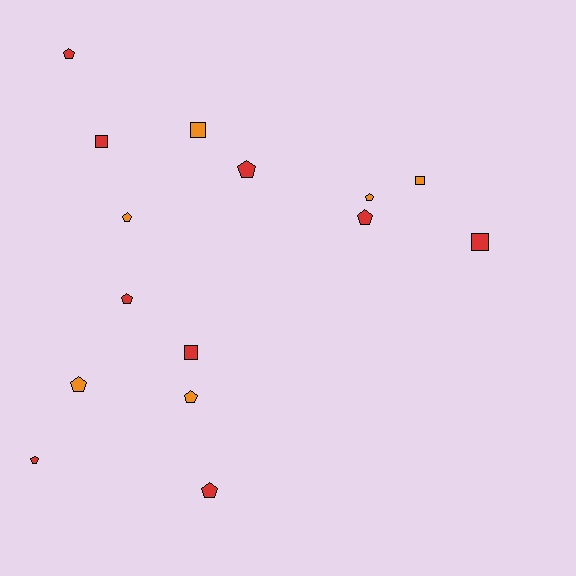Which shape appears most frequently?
Pentagon, with 10 objects.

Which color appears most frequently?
Red, with 9 objects.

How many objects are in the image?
There are 15 objects.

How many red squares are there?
There are 3 red squares.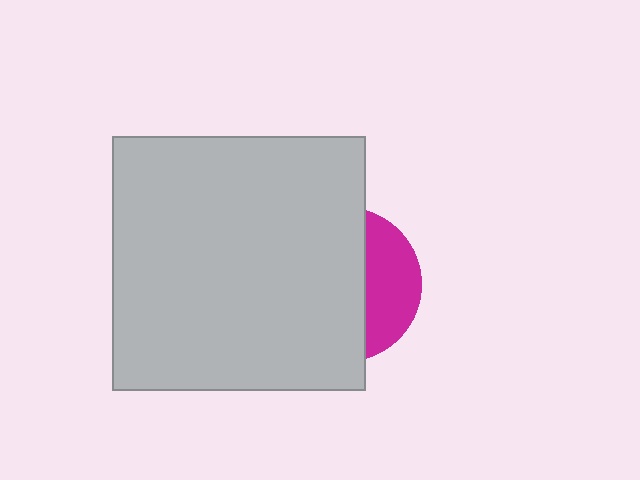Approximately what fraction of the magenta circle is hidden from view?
Roughly 67% of the magenta circle is hidden behind the light gray square.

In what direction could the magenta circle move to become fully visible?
The magenta circle could move right. That would shift it out from behind the light gray square entirely.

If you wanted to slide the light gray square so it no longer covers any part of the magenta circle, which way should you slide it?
Slide it left — that is the most direct way to separate the two shapes.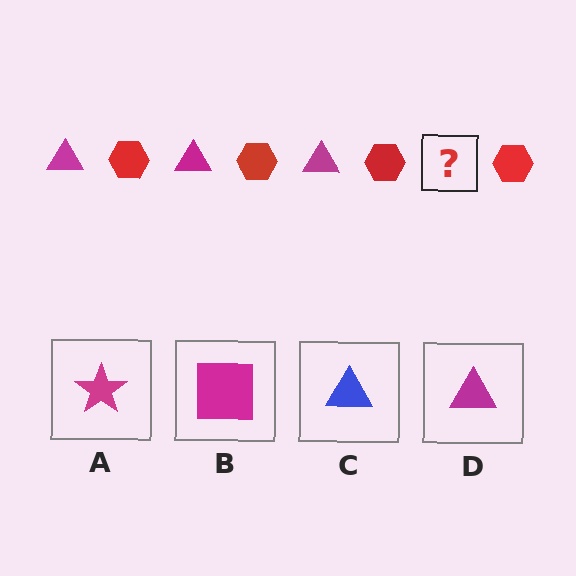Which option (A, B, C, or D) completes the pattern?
D.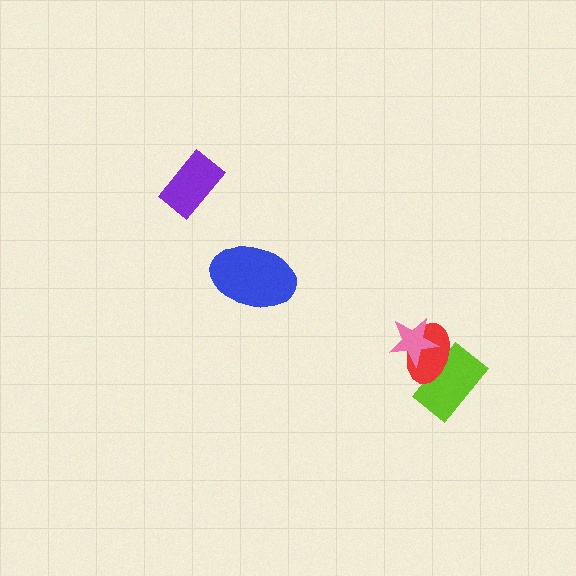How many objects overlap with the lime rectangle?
2 objects overlap with the lime rectangle.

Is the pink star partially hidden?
No, no other shape covers it.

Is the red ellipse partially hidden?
Yes, it is partially covered by another shape.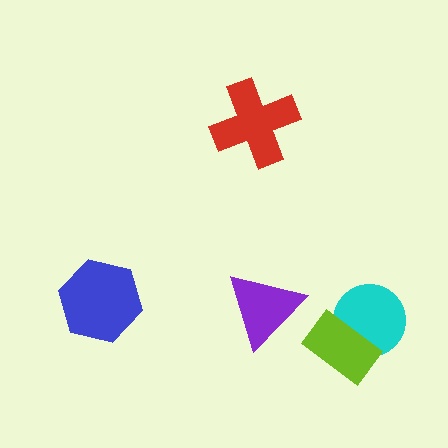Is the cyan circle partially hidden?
Yes, it is partially covered by another shape.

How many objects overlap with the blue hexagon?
0 objects overlap with the blue hexagon.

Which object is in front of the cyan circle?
The lime rectangle is in front of the cyan circle.